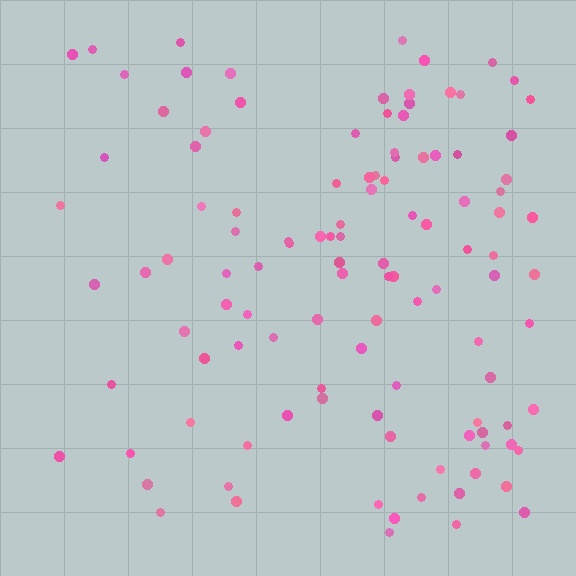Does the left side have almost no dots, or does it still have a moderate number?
Still a moderate number, just noticeably fewer than the right.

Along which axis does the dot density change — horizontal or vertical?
Horizontal.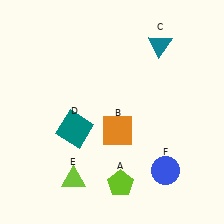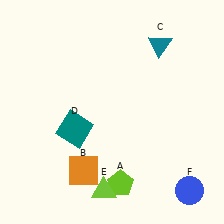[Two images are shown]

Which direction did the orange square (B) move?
The orange square (B) moved down.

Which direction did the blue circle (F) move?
The blue circle (F) moved right.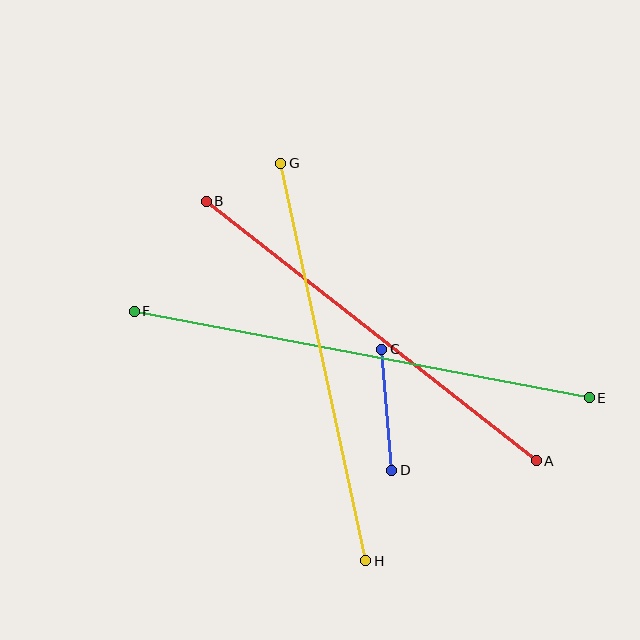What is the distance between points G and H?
The distance is approximately 406 pixels.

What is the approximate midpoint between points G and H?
The midpoint is at approximately (323, 362) pixels.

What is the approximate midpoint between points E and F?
The midpoint is at approximately (362, 354) pixels.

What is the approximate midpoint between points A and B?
The midpoint is at approximately (371, 331) pixels.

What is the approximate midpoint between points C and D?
The midpoint is at approximately (387, 410) pixels.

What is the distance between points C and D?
The distance is approximately 122 pixels.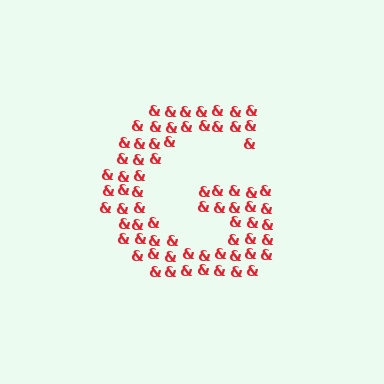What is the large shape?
The large shape is the letter G.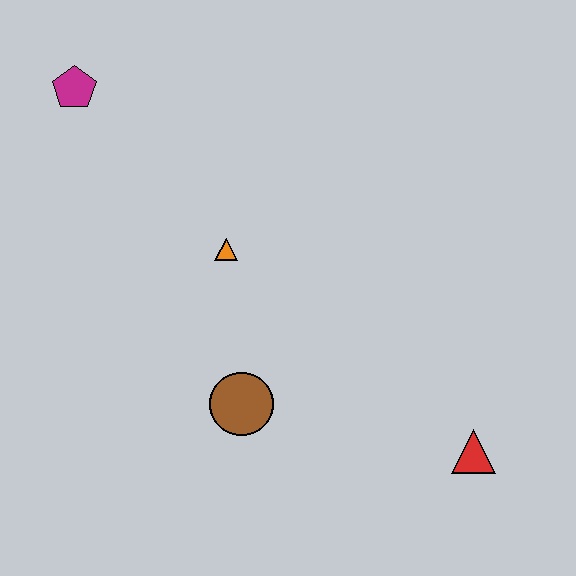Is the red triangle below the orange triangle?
Yes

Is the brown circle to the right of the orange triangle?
Yes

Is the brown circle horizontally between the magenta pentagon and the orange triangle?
No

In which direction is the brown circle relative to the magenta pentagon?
The brown circle is below the magenta pentagon.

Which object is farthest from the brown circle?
The magenta pentagon is farthest from the brown circle.